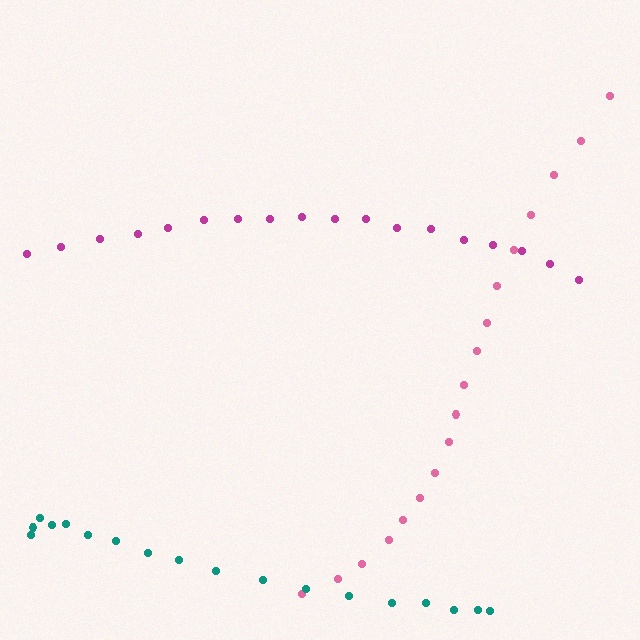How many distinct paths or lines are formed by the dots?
There are 3 distinct paths.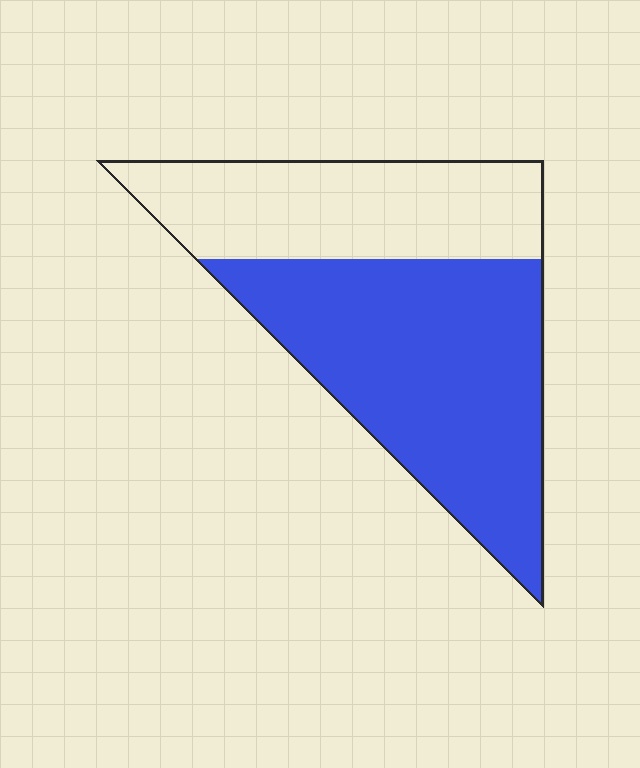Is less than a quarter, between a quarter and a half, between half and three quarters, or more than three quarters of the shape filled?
Between half and three quarters.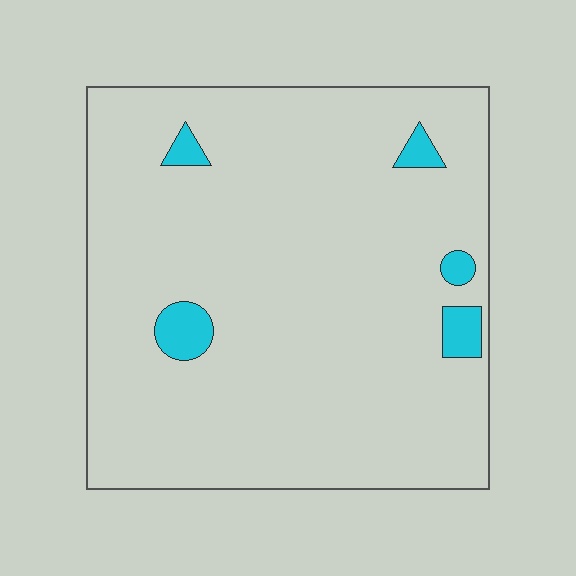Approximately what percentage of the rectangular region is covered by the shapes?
Approximately 5%.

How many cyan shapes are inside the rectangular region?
5.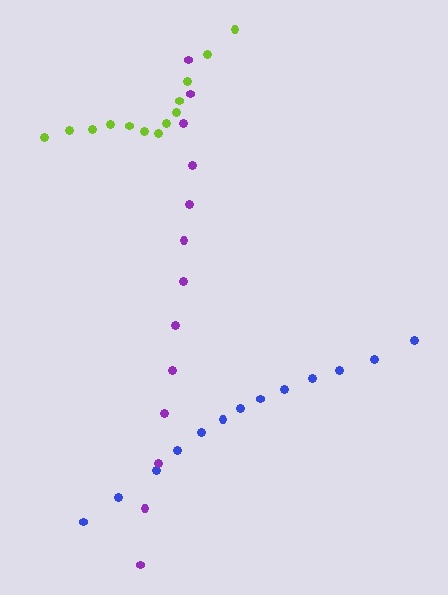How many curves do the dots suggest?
There are 3 distinct paths.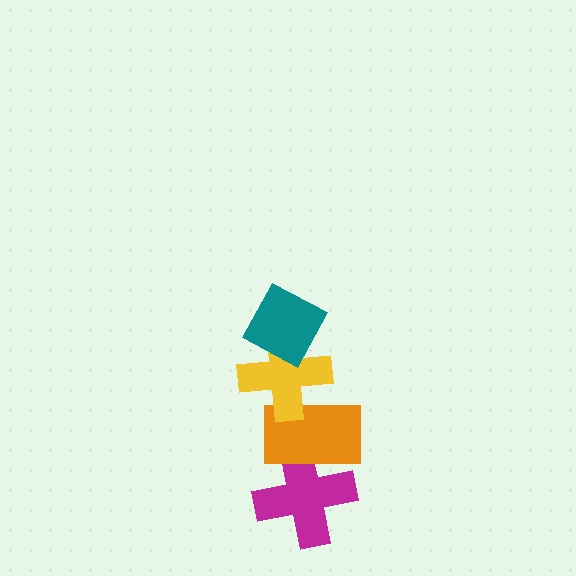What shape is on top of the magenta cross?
The orange rectangle is on top of the magenta cross.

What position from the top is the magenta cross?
The magenta cross is 4th from the top.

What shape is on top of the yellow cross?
The teal diamond is on top of the yellow cross.